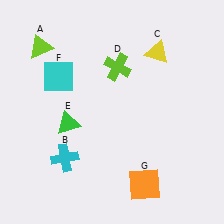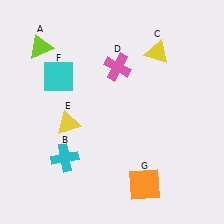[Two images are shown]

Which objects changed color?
D changed from lime to pink. E changed from green to yellow.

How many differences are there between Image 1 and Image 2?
There are 2 differences between the two images.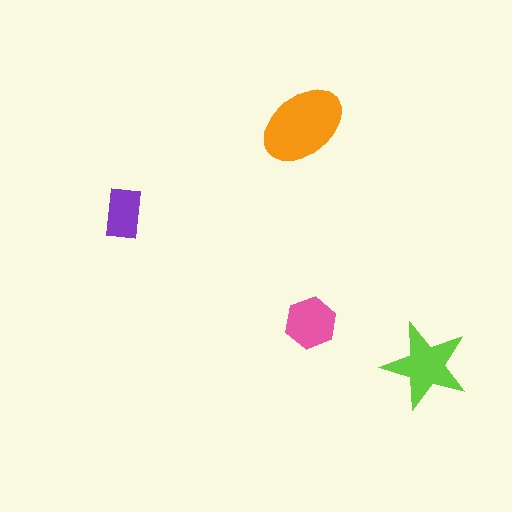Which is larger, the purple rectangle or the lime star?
The lime star.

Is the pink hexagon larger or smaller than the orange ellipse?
Smaller.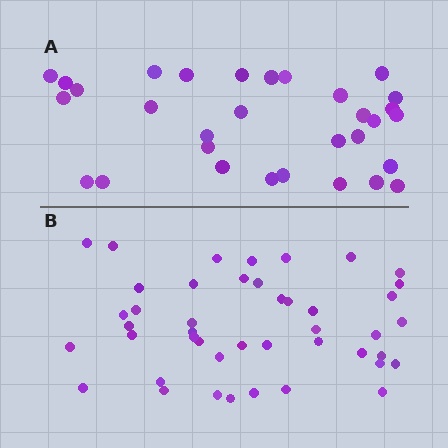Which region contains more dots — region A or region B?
Region B (the bottom region) has more dots.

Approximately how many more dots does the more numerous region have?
Region B has approximately 15 more dots than region A.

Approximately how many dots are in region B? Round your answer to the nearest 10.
About 40 dots. (The exact count is 44, which rounds to 40.)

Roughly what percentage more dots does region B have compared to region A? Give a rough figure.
About 40% more.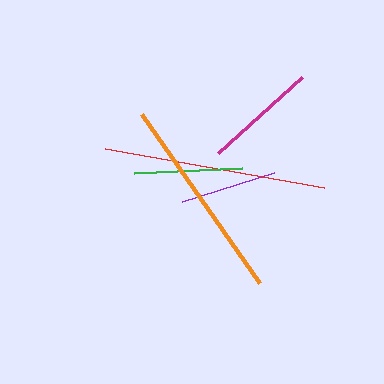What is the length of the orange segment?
The orange segment is approximately 206 pixels long.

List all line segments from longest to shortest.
From longest to shortest: red, orange, magenta, green, purple.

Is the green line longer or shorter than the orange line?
The orange line is longer than the green line.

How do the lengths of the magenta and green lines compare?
The magenta and green lines are approximately the same length.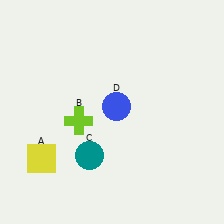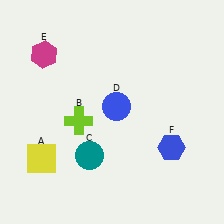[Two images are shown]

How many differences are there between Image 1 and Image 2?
There are 2 differences between the two images.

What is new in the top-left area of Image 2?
A magenta hexagon (E) was added in the top-left area of Image 2.